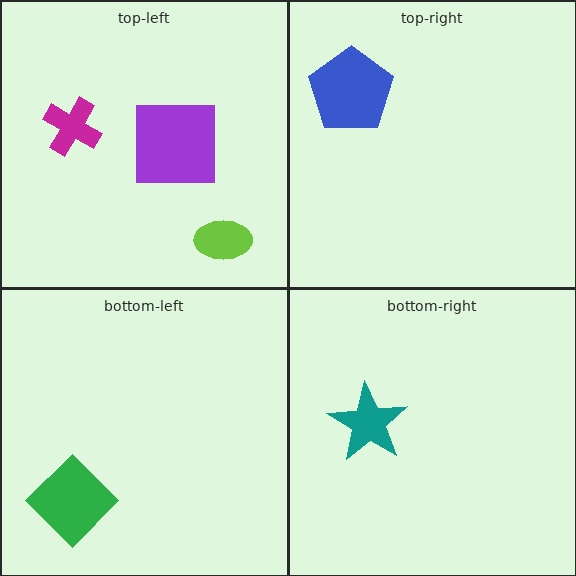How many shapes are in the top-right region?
1.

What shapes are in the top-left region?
The magenta cross, the lime ellipse, the purple square.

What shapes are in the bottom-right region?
The teal star.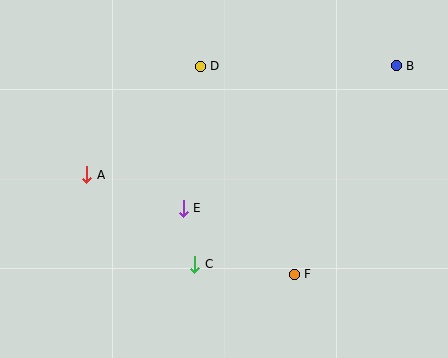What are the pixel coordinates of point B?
Point B is at (396, 66).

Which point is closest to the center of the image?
Point E at (183, 208) is closest to the center.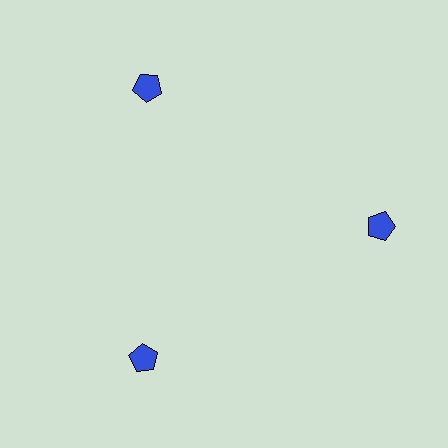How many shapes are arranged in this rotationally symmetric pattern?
There are 3 shapes, arranged in 3 groups of 1.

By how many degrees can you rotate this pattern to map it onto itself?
The pattern maps onto itself every 120 degrees of rotation.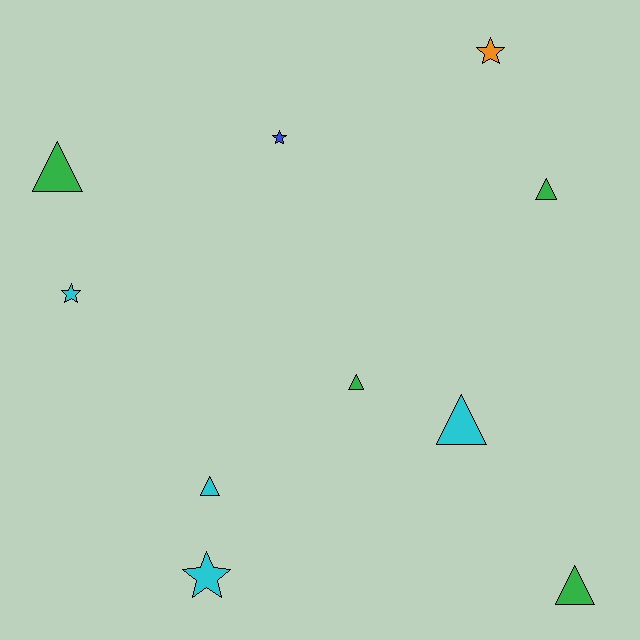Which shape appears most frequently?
Triangle, with 6 objects.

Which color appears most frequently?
Green, with 4 objects.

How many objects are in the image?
There are 10 objects.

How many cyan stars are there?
There are 2 cyan stars.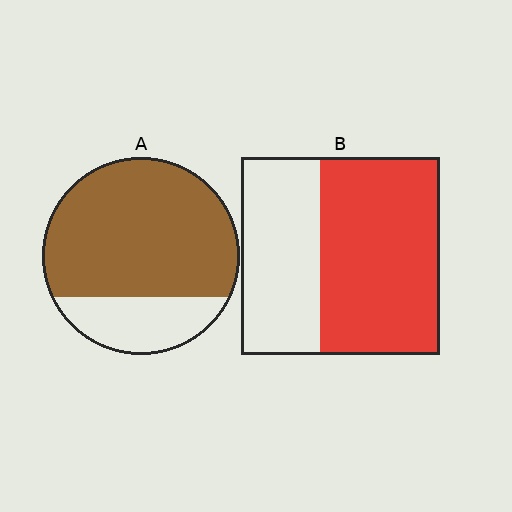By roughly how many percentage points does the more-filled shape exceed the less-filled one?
By roughly 15 percentage points (A over B).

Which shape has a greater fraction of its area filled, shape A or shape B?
Shape A.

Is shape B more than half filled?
Yes.